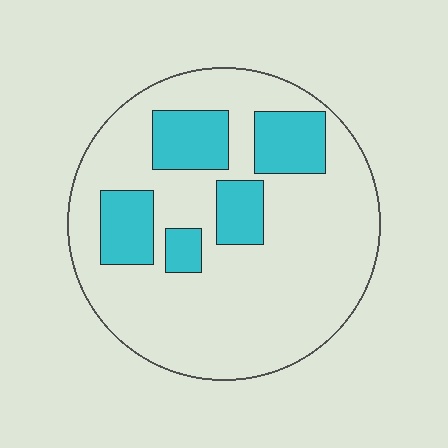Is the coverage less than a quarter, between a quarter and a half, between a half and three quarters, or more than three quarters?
Less than a quarter.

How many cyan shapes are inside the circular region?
5.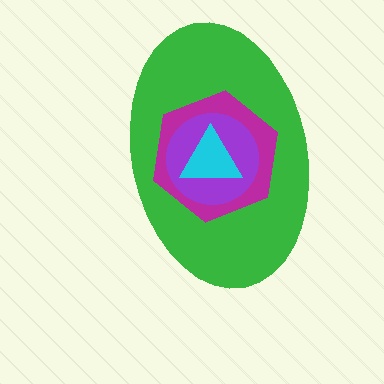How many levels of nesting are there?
4.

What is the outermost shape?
The green ellipse.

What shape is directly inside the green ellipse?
The magenta hexagon.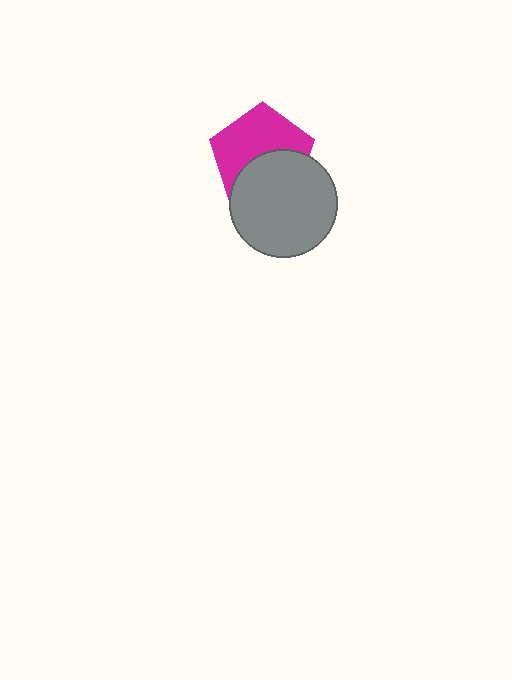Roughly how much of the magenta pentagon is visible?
About half of it is visible (roughly 56%).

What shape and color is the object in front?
The object in front is a gray circle.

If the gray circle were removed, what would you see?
You would see the complete magenta pentagon.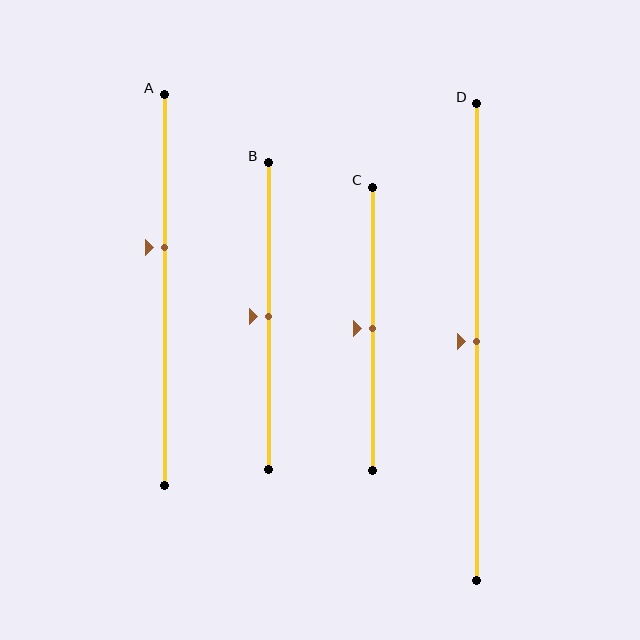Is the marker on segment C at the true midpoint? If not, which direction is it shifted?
Yes, the marker on segment C is at the true midpoint.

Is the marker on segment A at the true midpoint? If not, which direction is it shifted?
No, the marker on segment A is shifted upward by about 11% of the segment length.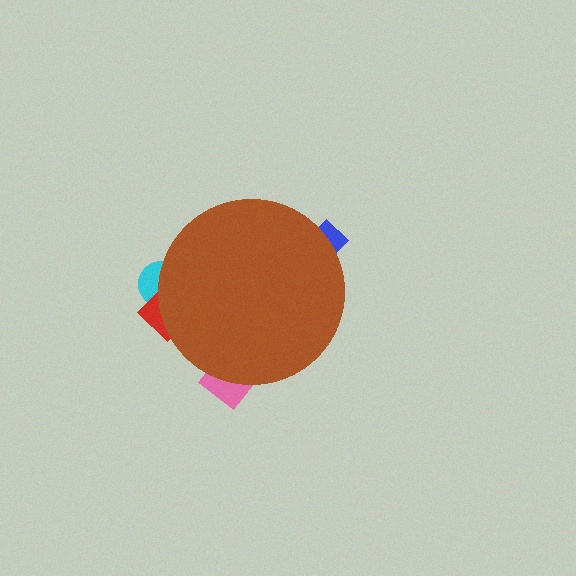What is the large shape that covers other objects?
A brown circle.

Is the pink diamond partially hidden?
Yes, the pink diamond is partially hidden behind the brown circle.